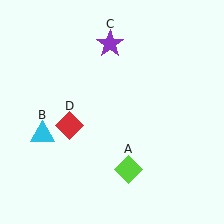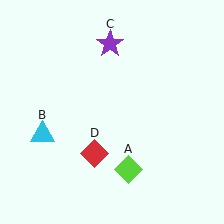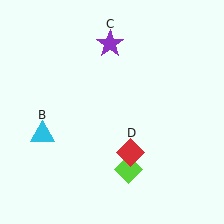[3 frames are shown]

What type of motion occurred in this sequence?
The red diamond (object D) rotated counterclockwise around the center of the scene.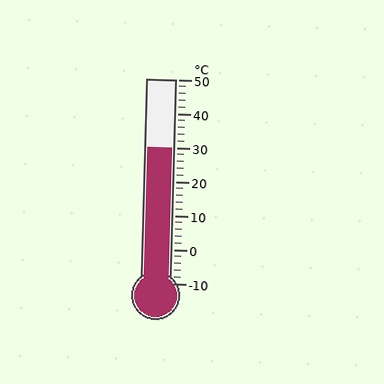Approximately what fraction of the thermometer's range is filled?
The thermometer is filled to approximately 65% of its range.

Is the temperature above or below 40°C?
The temperature is below 40°C.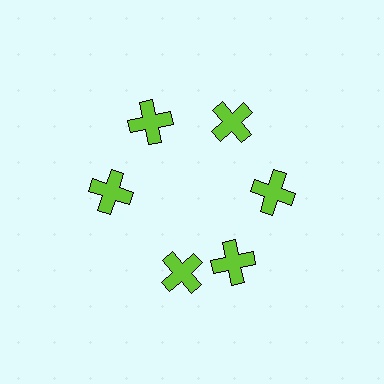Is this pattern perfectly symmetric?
No. The 6 lime crosses are arranged in a ring, but one element near the 7 o'clock position is rotated out of alignment along the ring, breaking the 6-fold rotational symmetry.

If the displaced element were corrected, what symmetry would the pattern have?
It would have 6-fold rotational symmetry — the pattern would map onto itself every 60 degrees.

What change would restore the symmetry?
The symmetry would be restored by rotating it back into even spacing with its neighbors so that all 6 crosses sit at equal angles and equal distance from the center.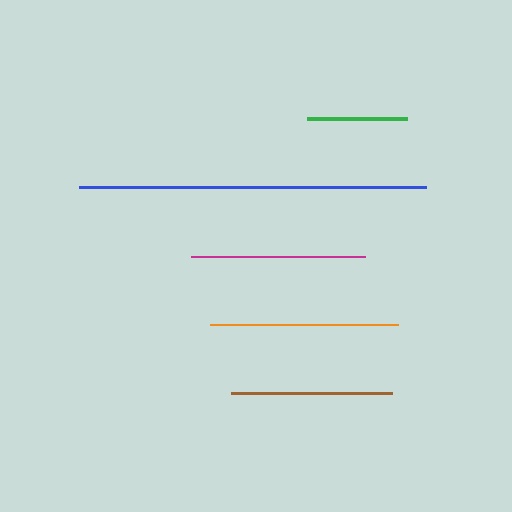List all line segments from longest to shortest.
From longest to shortest: blue, orange, magenta, brown, green.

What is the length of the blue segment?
The blue segment is approximately 347 pixels long.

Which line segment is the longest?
The blue line is the longest at approximately 347 pixels.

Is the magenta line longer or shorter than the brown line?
The magenta line is longer than the brown line.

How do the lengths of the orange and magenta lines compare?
The orange and magenta lines are approximately the same length.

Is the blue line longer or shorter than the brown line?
The blue line is longer than the brown line.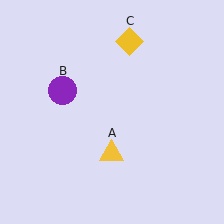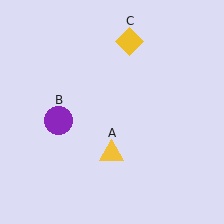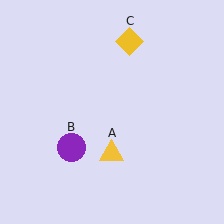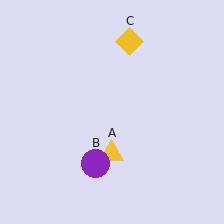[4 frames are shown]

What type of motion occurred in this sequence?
The purple circle (object B) rotated counterclockwise around the center of the scene.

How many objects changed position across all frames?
1 object changed position: purple circle (object B).